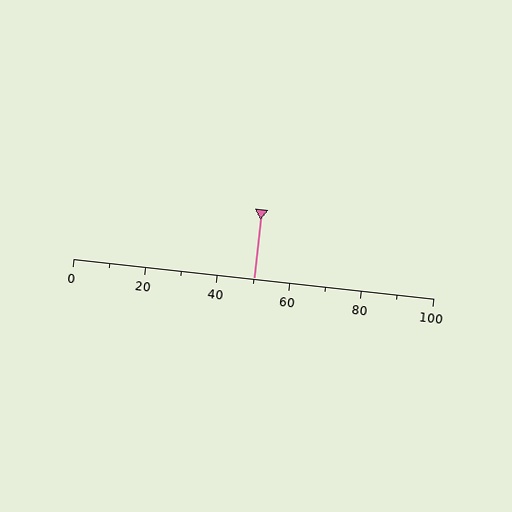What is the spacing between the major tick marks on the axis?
The major ticks are spaced 20 apart.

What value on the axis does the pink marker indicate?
The marker indicates approximately 50.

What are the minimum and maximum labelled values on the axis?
The axis runs from 0 to 100.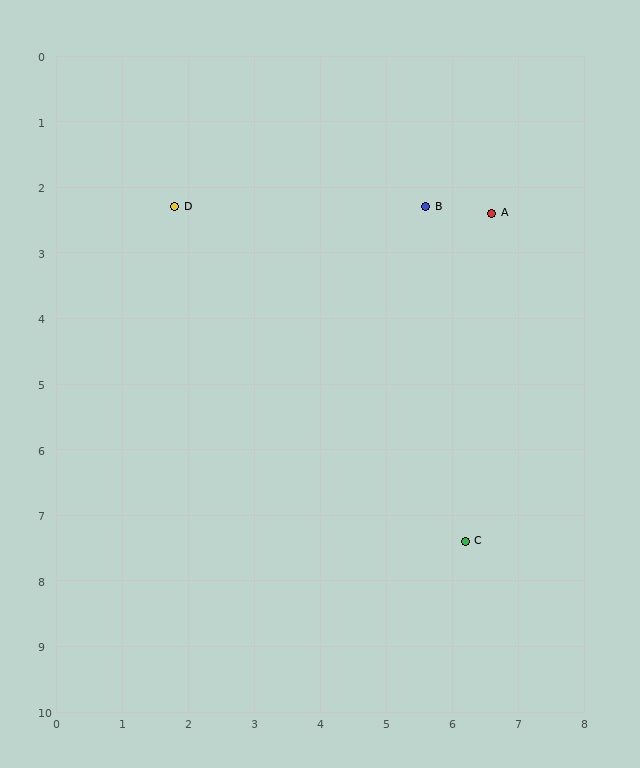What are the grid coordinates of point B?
Point B is at approximately (5.6, 2.3).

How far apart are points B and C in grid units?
Points B and C are about 5.1 grid units apart.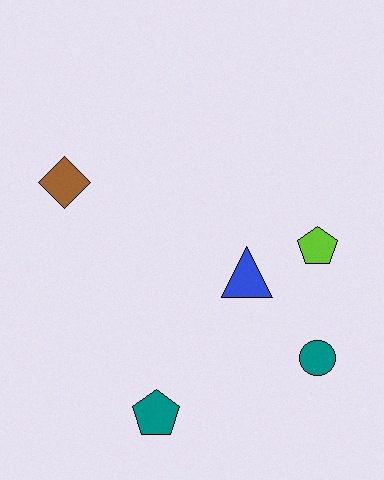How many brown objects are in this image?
There is 1 brown object.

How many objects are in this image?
There are 5 objects.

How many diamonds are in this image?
There is 1 diamond.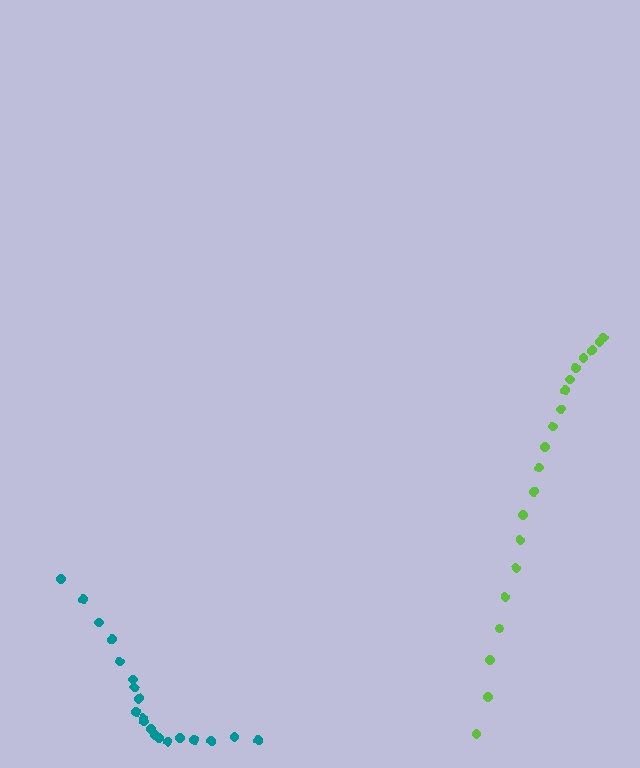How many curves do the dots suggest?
There are 2 distinct paths.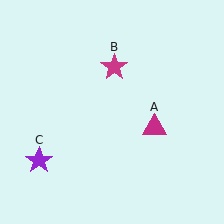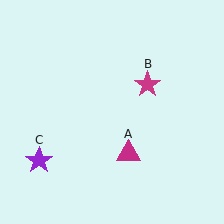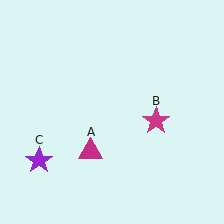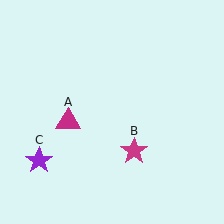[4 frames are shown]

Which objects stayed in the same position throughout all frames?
Purple star (object C) remained stationary.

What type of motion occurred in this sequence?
The magenta triangle (object A), magenta star (object B) rotated clockwise around the center of the scene.